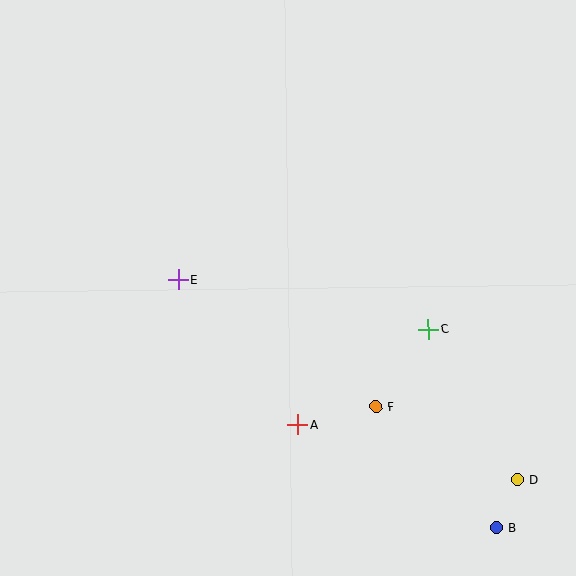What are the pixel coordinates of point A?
Point A is at (297, 424).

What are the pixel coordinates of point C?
Point C is at (428, 329).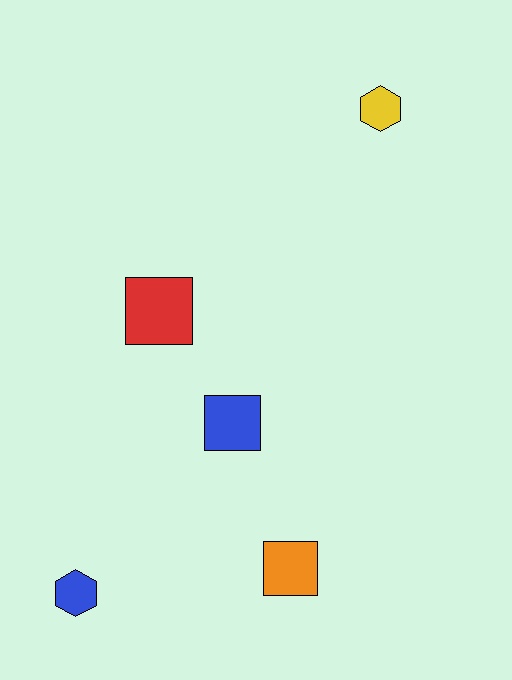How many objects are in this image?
There are 5 objects.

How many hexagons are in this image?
There are 2 hexagons.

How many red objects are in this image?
There is 1 red object.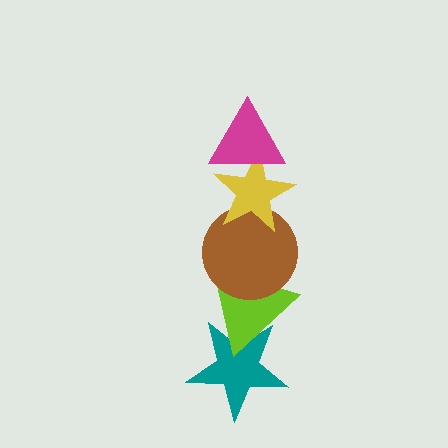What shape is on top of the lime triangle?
The brown circle is on top of the lime triangle.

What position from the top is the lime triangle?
The lime triangle is 4th from the top.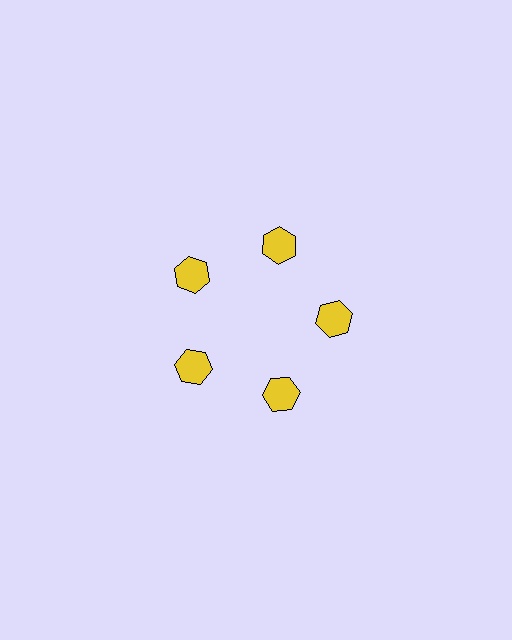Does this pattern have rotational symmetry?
Yes, this pattern has 5-fold rotational symmetry. It looks the same after rotating 72 degrees around the center.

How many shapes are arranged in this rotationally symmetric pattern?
There are 5 shapes, arranged in 5 groups of 1.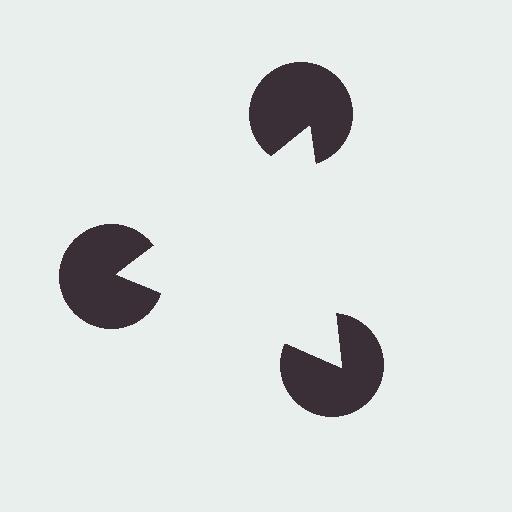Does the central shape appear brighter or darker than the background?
It typically appears slightly brighter than the background, even though no actual brightness change is drawn.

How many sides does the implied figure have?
3 sides.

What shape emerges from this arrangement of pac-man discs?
An illusory triangle — its edges are inferred from the aligned wedge cuts in the pac-man discs, not physically drawn.